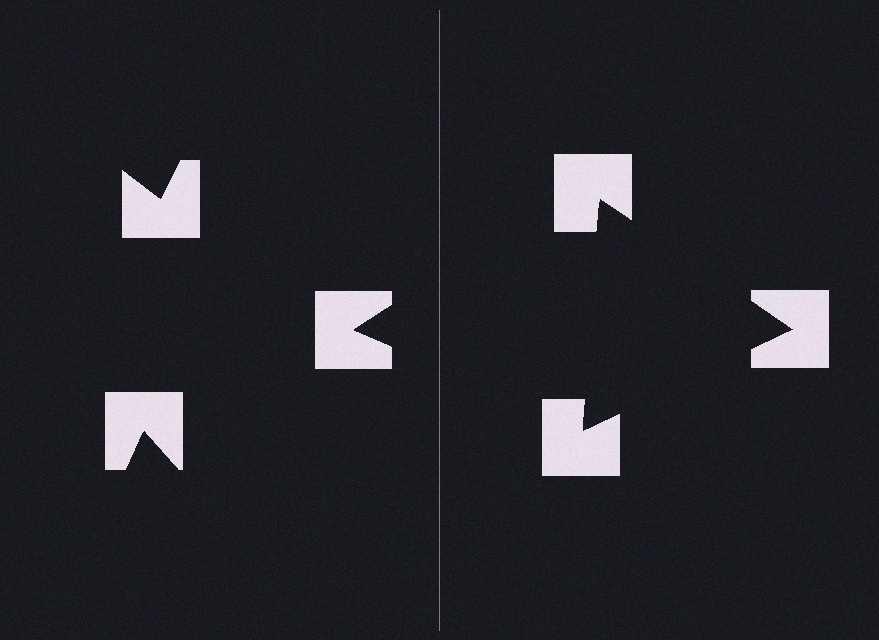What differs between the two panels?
The notched squares are positioned identically on both sides; only the wedge orientations differ. On the right they align to a triangle; on the left they are misaligned.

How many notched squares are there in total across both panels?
6 — 3 on each side.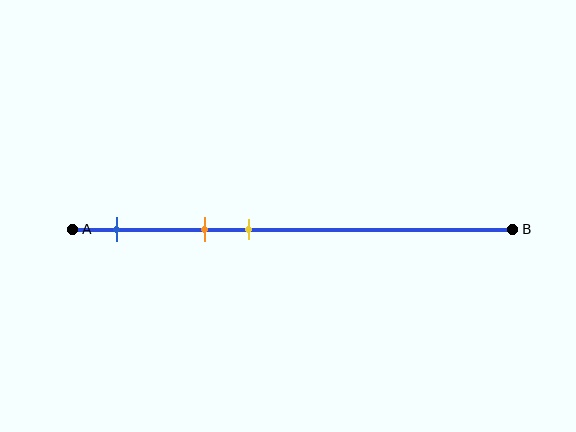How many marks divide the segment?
There are 3 marks dividing the segment.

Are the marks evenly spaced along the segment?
Yes, the marks are approximately evenly spaced.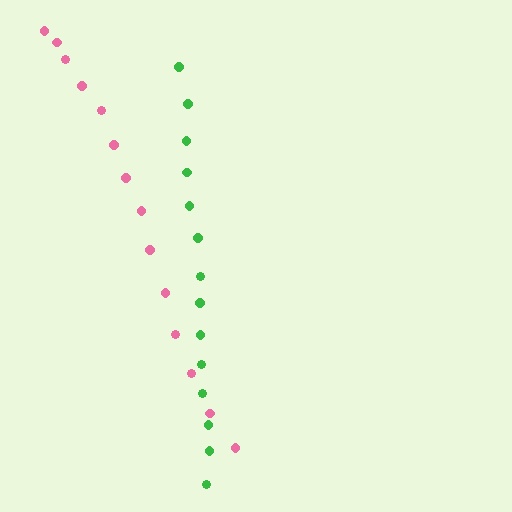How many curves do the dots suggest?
There are 2 distinct paths.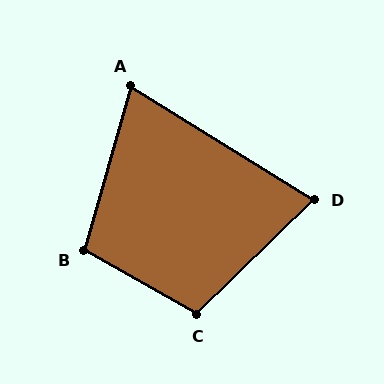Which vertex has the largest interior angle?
C, at approximately 106 degrees.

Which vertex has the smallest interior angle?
A, at approximately 74 degrees.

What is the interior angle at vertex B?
Approximately 104 degrees (obtuse).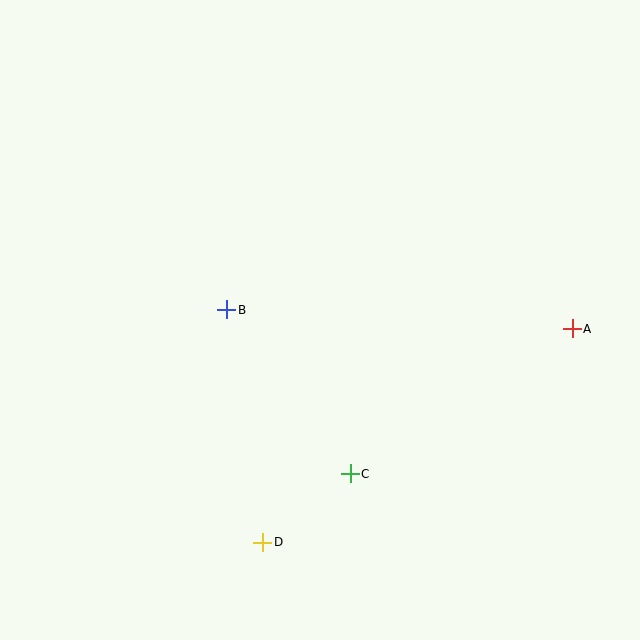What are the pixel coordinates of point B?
Point B is at (227, 310).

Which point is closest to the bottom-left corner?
Point D is closest to the bottom-left corner.